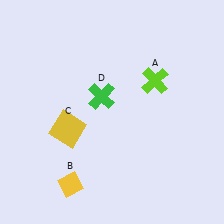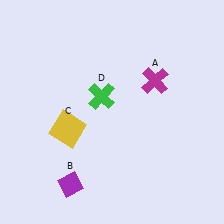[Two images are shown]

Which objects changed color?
A changed from lime to magenta. B changed from yellow to purple.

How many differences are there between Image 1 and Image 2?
There are 2 differences between the two images.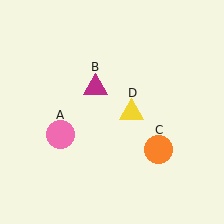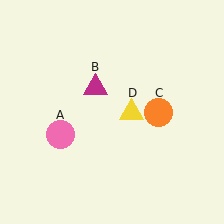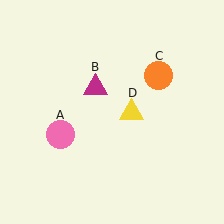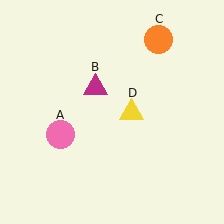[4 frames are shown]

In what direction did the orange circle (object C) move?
The orange circle (object C) moved up.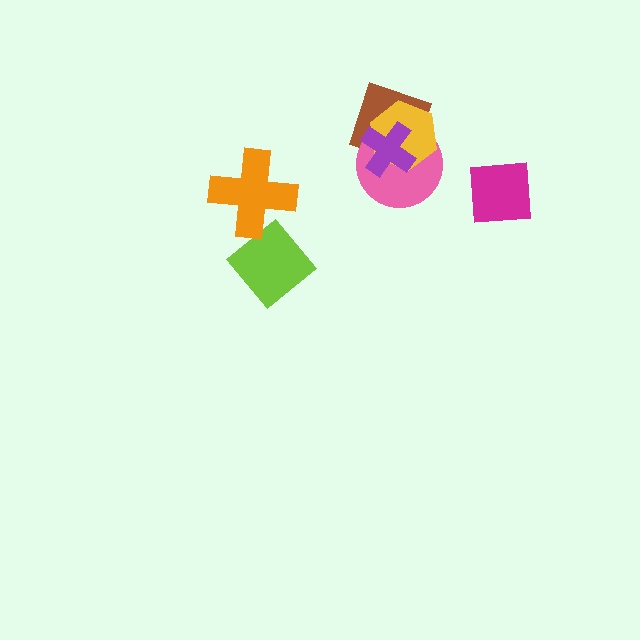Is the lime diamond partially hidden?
Yes, it is partially covered by another shape.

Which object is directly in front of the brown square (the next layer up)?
The pink circle is directly in front of the brown square.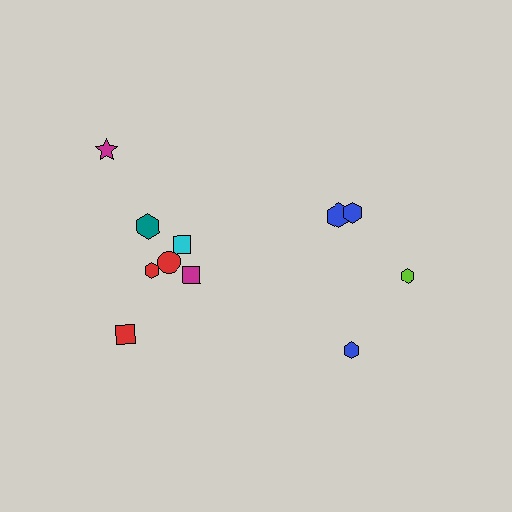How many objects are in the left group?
There are 7 objects.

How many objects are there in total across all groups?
There are 11 objects.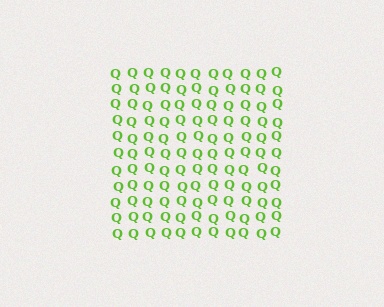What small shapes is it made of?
It is made of small letter Q's.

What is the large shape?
The large shape is a square.